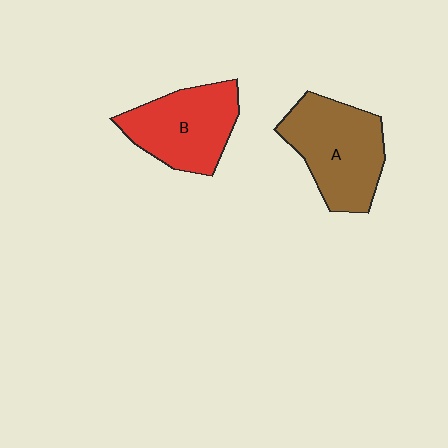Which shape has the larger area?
Shape A (brown).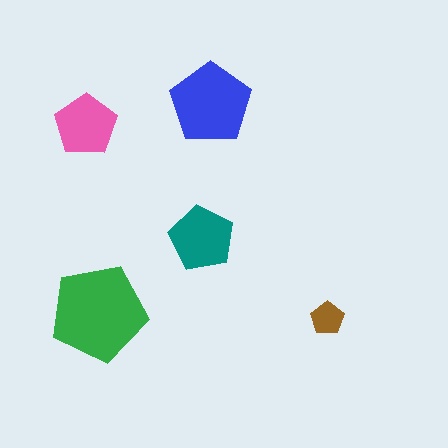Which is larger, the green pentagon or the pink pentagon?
The green one.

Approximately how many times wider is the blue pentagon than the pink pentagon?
About 1.5 times wider.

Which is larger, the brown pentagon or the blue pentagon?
The blue one.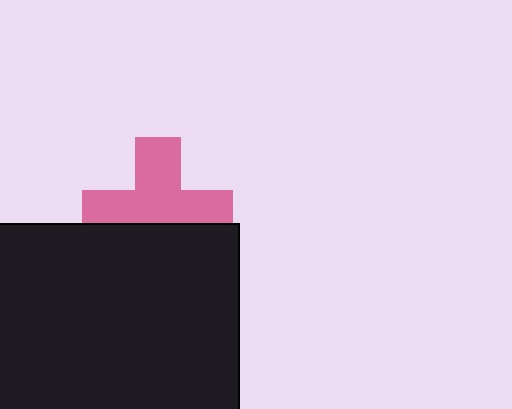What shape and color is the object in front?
The object in front is a black rectangle.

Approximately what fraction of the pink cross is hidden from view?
Roughly 36% of the pink cross is hidden behind the black rectangle.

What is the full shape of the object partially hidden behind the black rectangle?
The partially hidden object is a pink cross.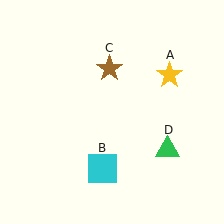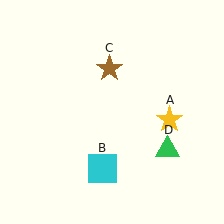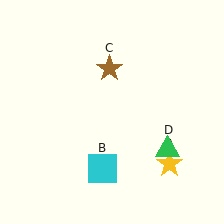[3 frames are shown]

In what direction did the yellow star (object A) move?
The yellow star (object A) moved down.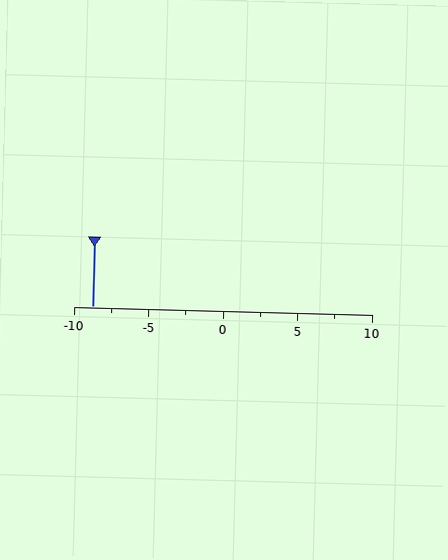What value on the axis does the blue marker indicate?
The marker indicates approximately -8.8.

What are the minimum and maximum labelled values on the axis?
The axis runs from -10 to 10.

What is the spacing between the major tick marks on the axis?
The major ticks are spaced 5 apart.